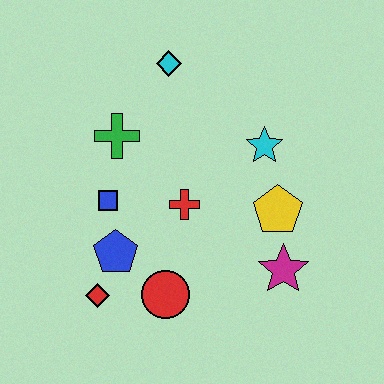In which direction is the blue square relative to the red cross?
The blue square is to the left of the red cross.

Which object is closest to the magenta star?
The yellow pentagon is closest to the magenta star.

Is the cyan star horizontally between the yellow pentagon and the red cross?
Yes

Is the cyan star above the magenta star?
Yes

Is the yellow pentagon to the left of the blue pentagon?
No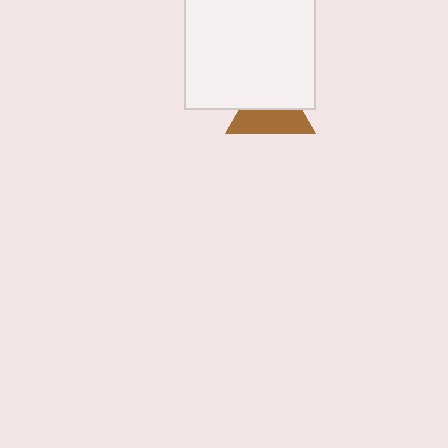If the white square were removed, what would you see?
You would see the complete brown triangle.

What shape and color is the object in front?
The object in front is a white square.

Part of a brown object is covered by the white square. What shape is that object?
It is a triangle.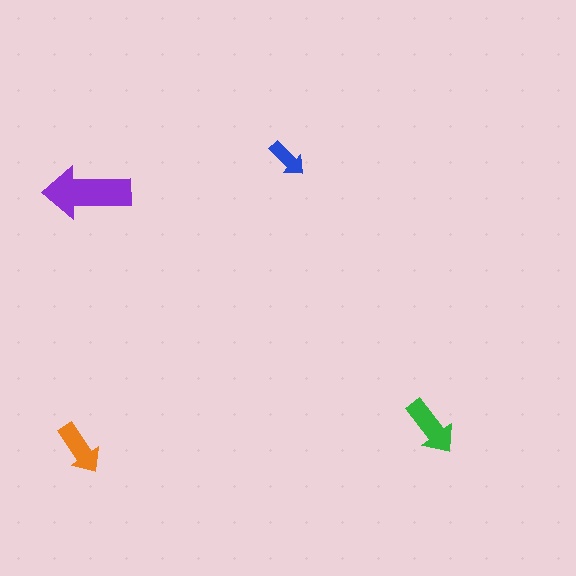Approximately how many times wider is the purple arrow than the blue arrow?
About 2 times wider.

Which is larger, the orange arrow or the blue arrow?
The orange one.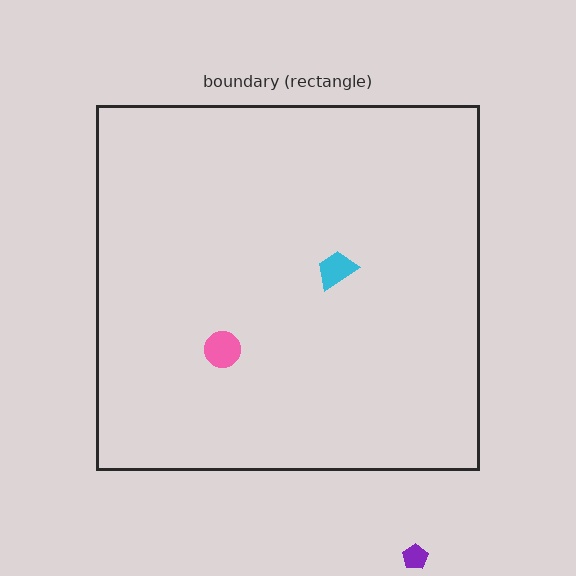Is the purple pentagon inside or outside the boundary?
Outside.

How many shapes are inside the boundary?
2 inside, 1 outside.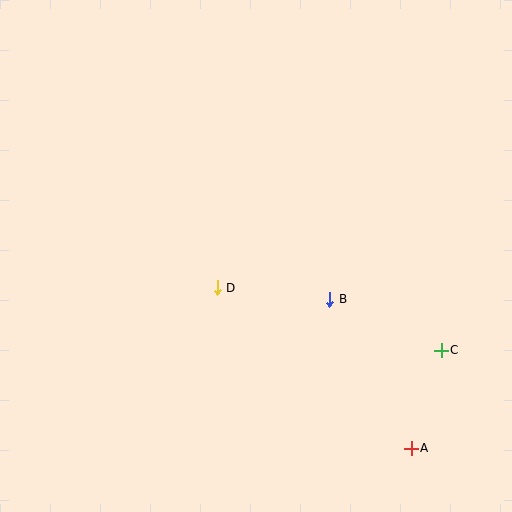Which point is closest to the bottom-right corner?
Point A is closest to the bottom-right corner.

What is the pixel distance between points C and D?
The distance between C and D is 233 pixels.